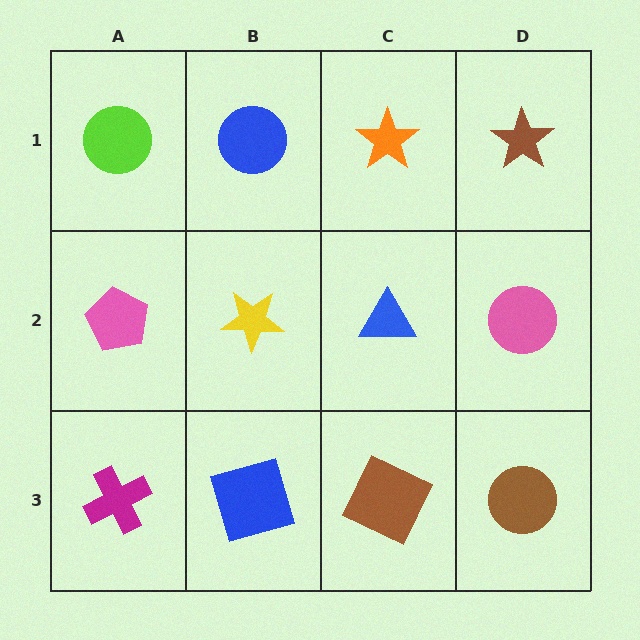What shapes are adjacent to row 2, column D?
A brown star (row 1, column D), a brown circle (row 3, column D), a blue triangle (row 2, column C).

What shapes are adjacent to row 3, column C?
A blue triangle (row 2, column C), a blue square (row 3, column B), a brown circle (row 3, column D).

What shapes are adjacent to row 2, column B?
A blue circle (row 1, column B), a blue square (row 3, column B), a pink pentagon (row 2, column A), a blue triangle (row 2, column C).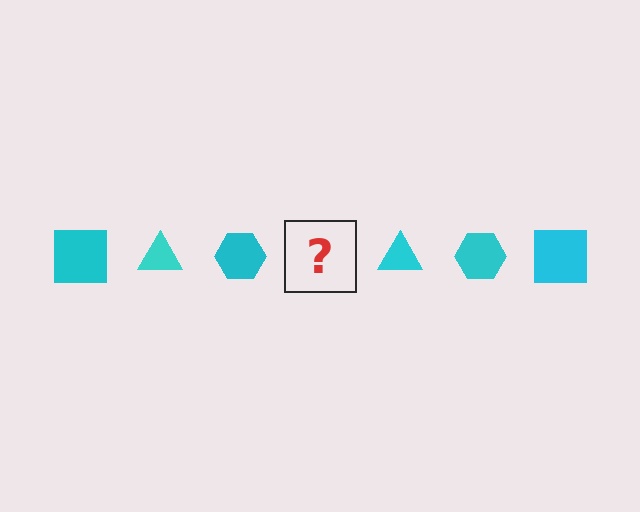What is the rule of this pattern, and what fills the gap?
The rule is that the pattern cycles through square, triangle, hexagon shapes in cyan. The gap should be filled with a cyan square.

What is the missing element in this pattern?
The missing element is a cyan square.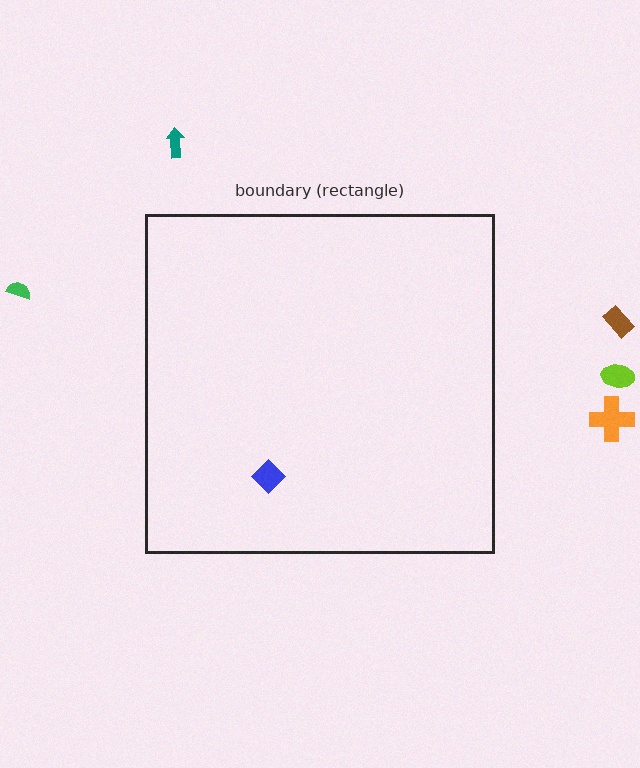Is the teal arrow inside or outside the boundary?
Outside.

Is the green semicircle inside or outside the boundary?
Outside.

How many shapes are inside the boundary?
1 inside, 5 outside.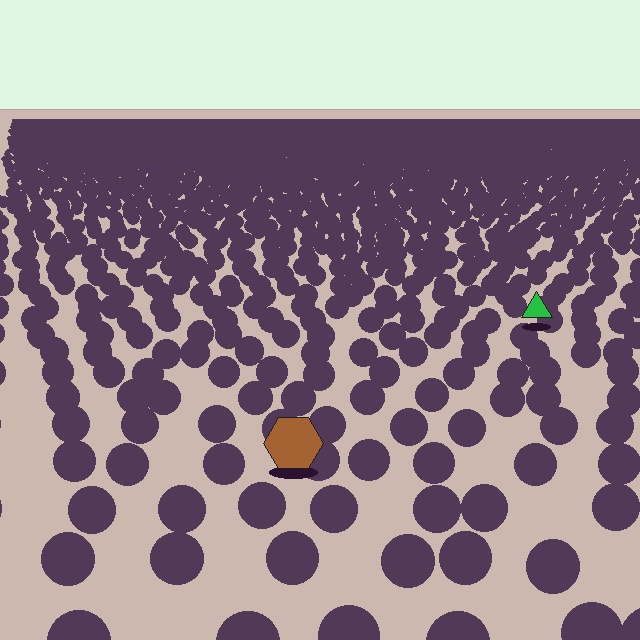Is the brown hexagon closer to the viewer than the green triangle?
Yes. The brown hexagon is closer — you can tell from the texture gradient: the ground texture is coarser near it.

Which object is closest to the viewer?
The brown hexagon is closest. The texture marks near it are larger and more spread out.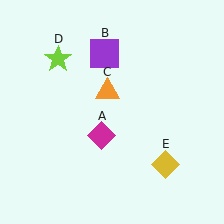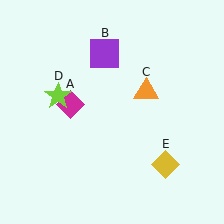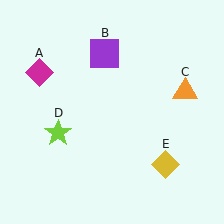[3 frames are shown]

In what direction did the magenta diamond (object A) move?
The magenta diamond (object A) moved up and to the left.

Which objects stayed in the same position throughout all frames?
Purple square (object B) and yellow diamond (object E) remained stationary.